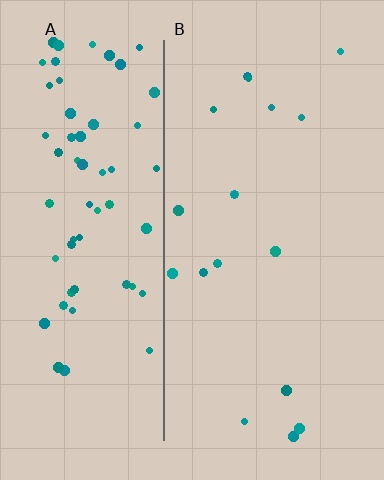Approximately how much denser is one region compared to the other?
Approximately 4.0× — region A over region B.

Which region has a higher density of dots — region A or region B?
A (the left).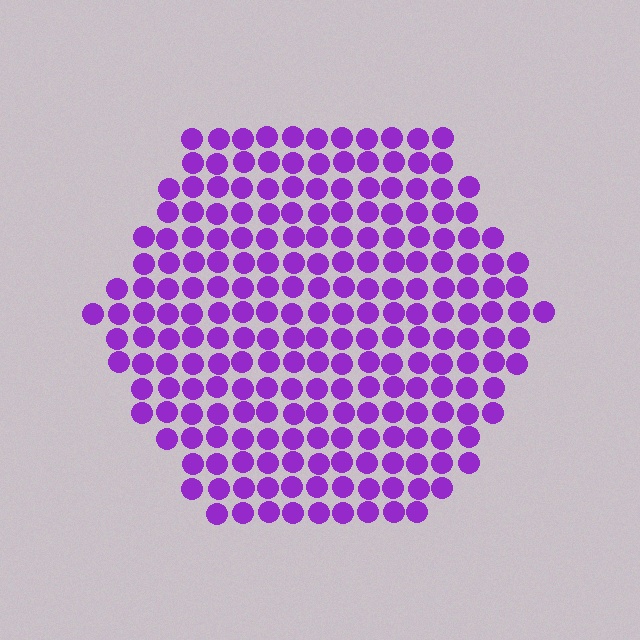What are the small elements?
The small elements are circles.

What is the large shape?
The large shape is a hexagon.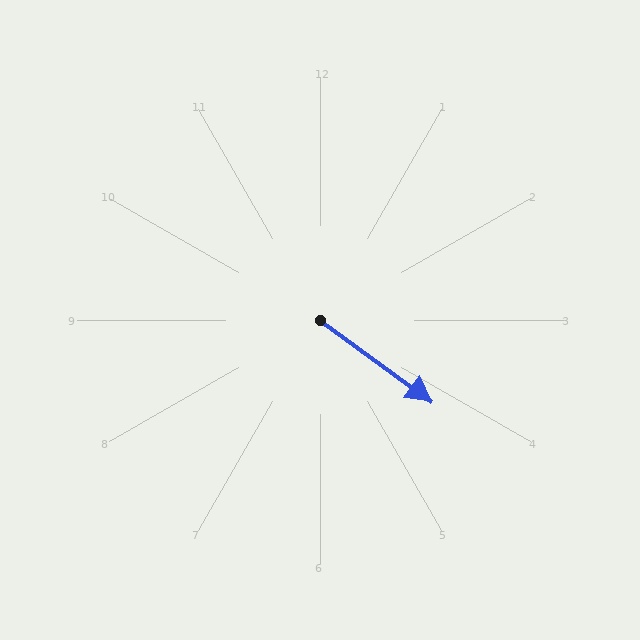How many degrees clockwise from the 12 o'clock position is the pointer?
Approximately 126 degrees.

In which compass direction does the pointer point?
Southeast.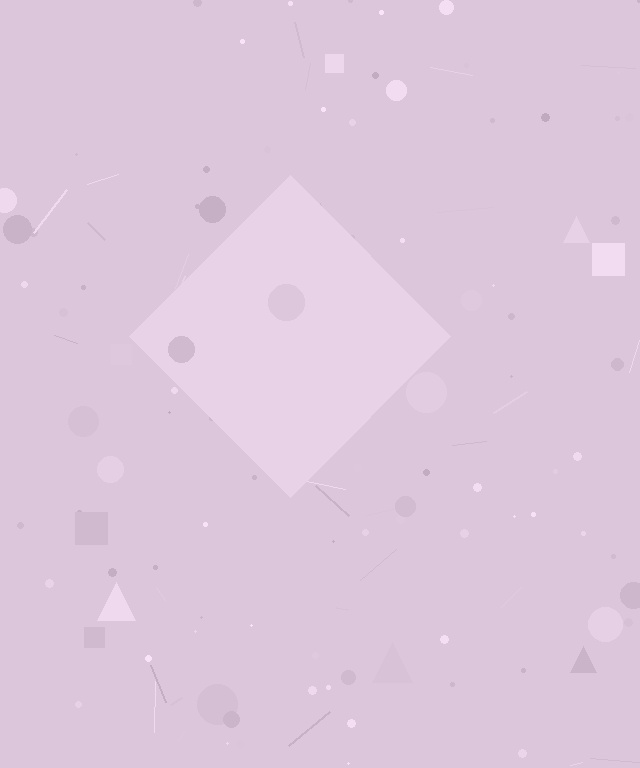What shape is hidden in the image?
A diamond is hidden in the image.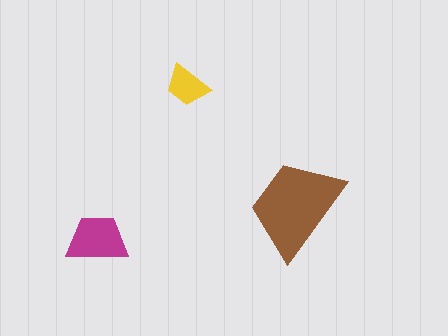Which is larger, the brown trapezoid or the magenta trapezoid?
The brown one.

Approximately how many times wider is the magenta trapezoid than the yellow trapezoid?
About 1.5 times wider.